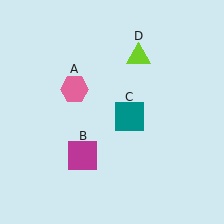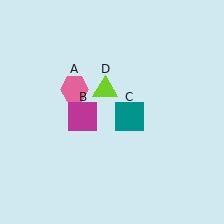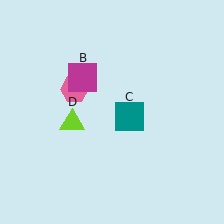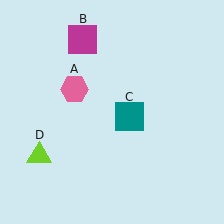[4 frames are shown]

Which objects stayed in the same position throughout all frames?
Pink hexagon (object A) and teal square (object C) remained stationary.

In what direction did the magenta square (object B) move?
The magenta square (object B) moved up.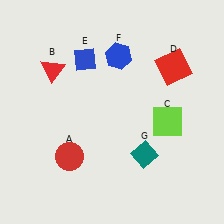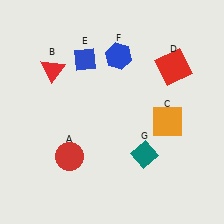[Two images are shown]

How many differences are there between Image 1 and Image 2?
There is 1 difference between the two images.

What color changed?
The square (C) changed from lime in Image 1 to orange in Image 2.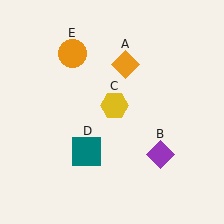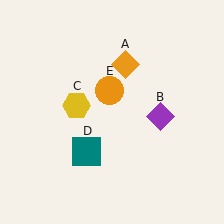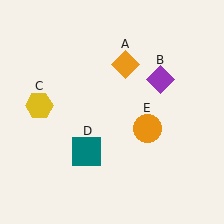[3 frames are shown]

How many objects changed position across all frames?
3 objects changed position: purple diamond (object B), yellow hexagon (object C), orange circle (object E).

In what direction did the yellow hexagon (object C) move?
The yellow hexagon (object C) moved left.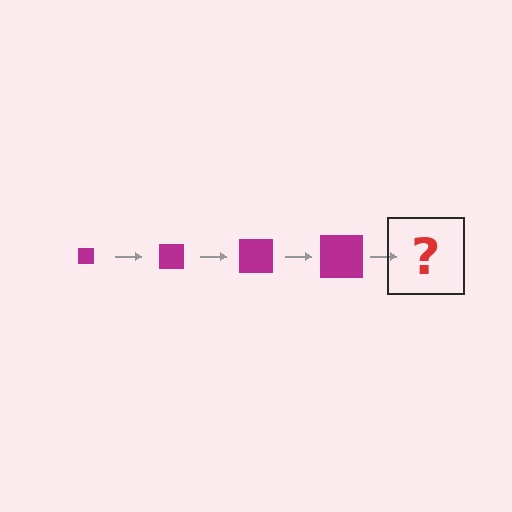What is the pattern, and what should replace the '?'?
The pattern is that the square gets progressively larger each step. The '?' should be a magenta square, larger than the previous one.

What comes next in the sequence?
The next element should be a magenta square, larger than the previous one.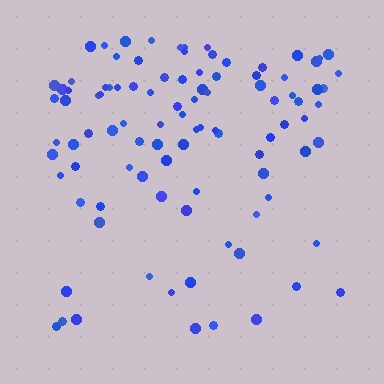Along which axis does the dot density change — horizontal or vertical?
Vertical.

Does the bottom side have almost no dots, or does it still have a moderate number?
Still a moderate number, just noticeably fewer than the top.